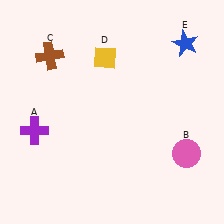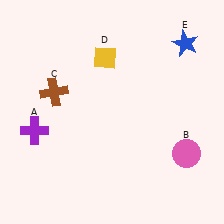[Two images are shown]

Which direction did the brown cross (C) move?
The brown cross (C) moved down.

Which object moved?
The brown cross (C) moved down.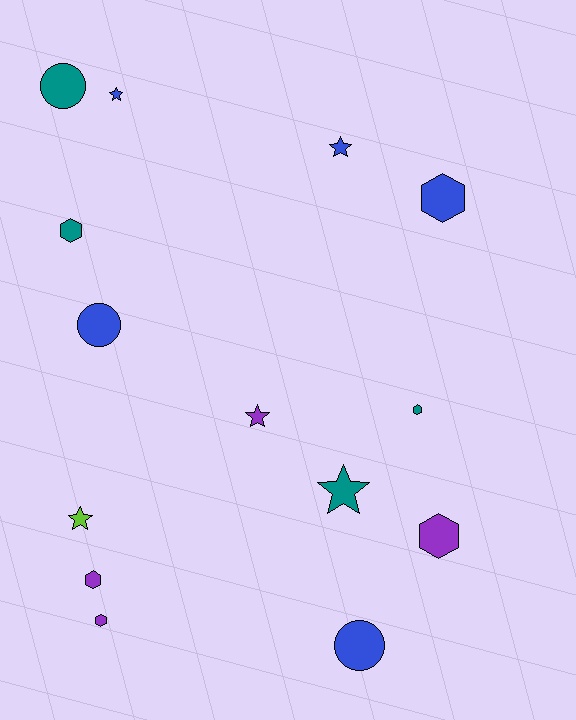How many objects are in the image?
There are 14 objects.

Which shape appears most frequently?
Hexagon, with 6 objects.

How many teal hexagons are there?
There are 2 teal hexagons.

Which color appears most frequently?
Blue, with 5 objects.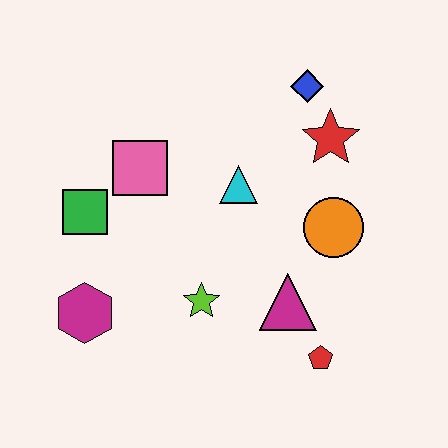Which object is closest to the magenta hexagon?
The green square is closest to the magenta hexagon.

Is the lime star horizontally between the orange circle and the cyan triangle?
No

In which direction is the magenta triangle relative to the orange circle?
The magenta triangle is below the orange circle.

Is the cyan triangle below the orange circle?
No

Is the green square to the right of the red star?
No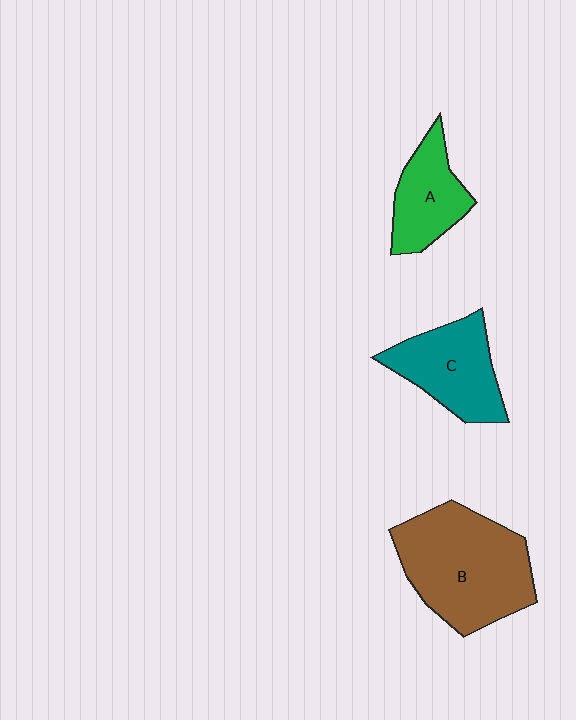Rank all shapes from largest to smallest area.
From largest to smallest: B (brown), C (teal), A (green).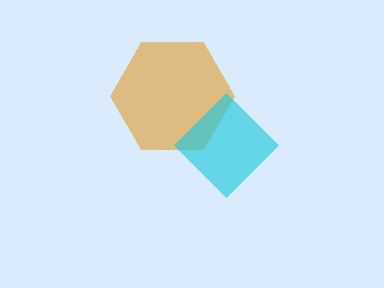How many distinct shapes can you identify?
There are 2 distinct shapes: an orange hexagon, a cyan diamond.